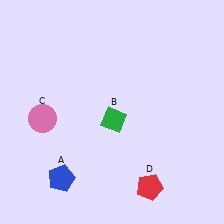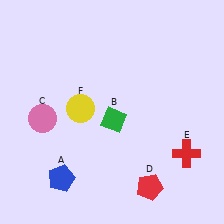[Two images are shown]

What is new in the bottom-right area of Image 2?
A red cross (E) was added in the bottom-right area of Image 2.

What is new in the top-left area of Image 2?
A yellow circle (F) was added in the top-left area of Image 2.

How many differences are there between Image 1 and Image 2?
There are 2 differences between the two images.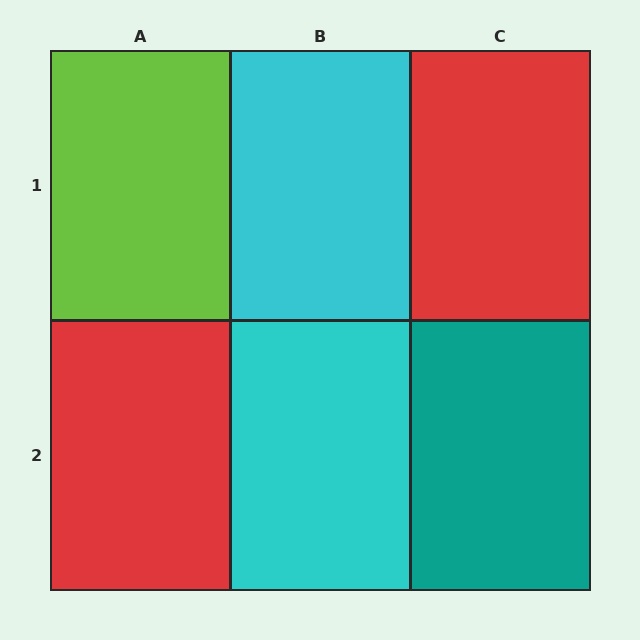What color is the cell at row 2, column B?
Cyan.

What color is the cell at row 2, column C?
Teal.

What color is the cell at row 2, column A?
Red.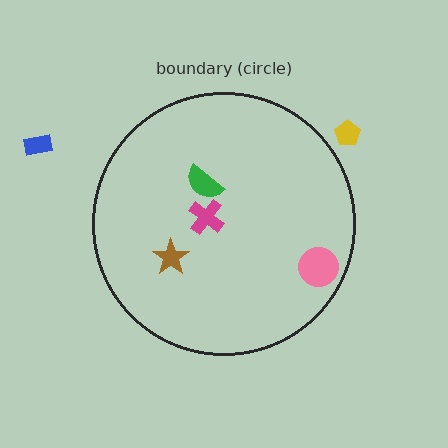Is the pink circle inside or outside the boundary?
Inside.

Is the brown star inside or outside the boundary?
Inside.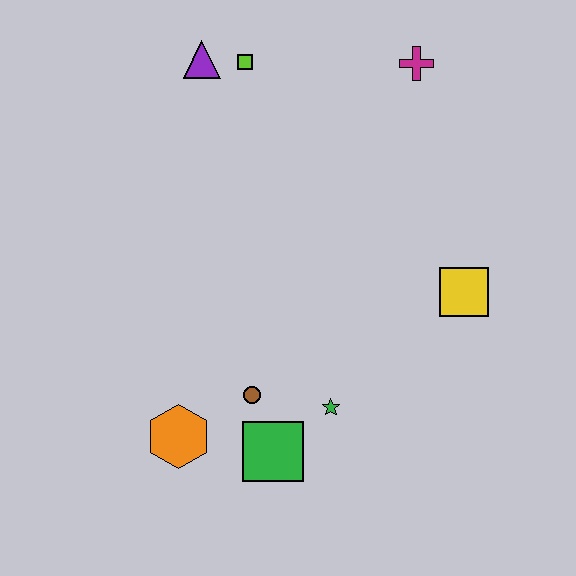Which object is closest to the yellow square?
The green star is closest to the yellow square.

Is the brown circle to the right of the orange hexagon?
Yes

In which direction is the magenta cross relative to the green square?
The magenta cross is above the green square.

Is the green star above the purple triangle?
No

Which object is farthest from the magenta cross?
The orange hexagon is farthest from the magenta cross.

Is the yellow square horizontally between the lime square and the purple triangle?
No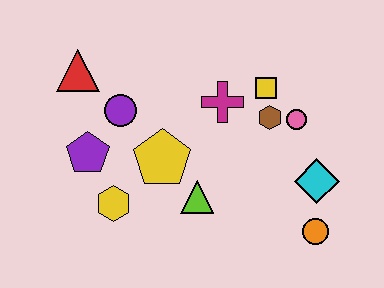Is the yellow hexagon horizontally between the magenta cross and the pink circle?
No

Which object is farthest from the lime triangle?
The red triangle is farthest from the lime triangle.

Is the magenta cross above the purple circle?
Yes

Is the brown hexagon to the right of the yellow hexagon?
Yes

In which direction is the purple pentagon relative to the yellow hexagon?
The purple pentagon is above the yellow hexagon.